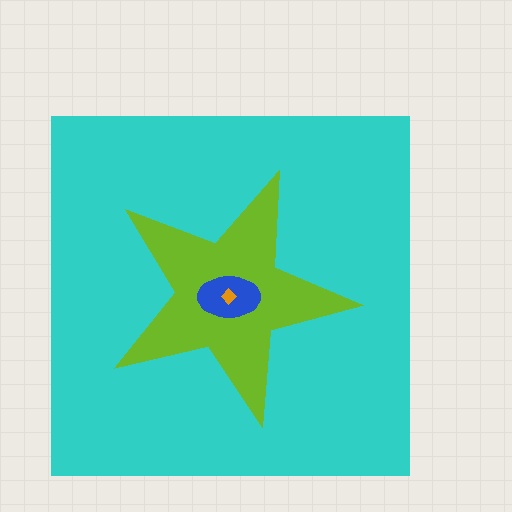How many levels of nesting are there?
4.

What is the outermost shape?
The cyan square.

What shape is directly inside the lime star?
The blue ellipse.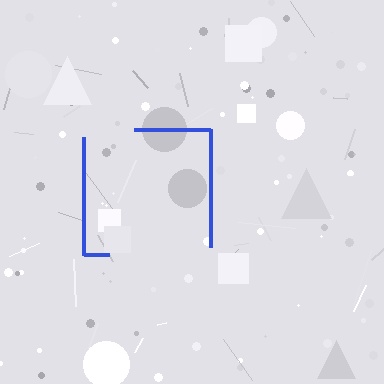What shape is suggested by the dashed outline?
The dashed outline suggests a square.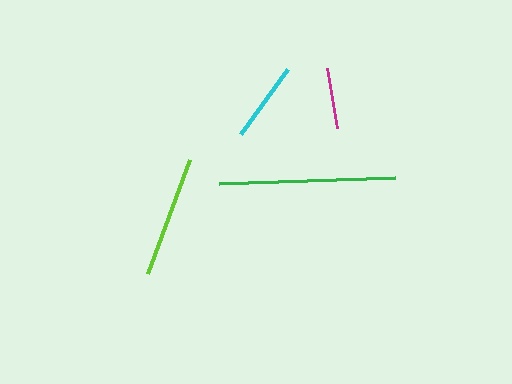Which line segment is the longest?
The green line is the longest at approximately 176 pixels.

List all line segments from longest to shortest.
From longest to shortest: green, lime, cyan, magenta.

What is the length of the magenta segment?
The magenta segment is approximately 61 pixels long.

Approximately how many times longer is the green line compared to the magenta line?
The green line is approximately 2.9 times the length of the magenta line.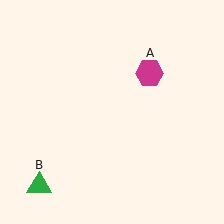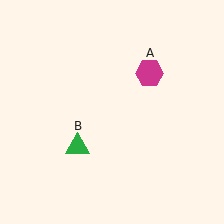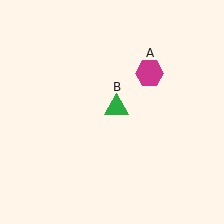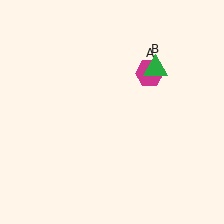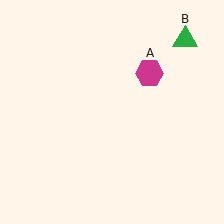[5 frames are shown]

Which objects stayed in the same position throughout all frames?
Magenta hexagon (object A) remained stationary.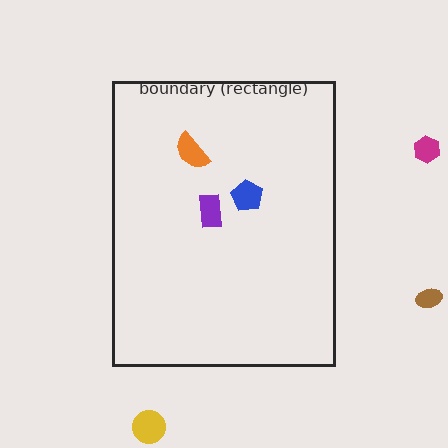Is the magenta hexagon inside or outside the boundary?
Outside.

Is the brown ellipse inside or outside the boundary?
Outside.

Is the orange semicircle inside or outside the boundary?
Inside.